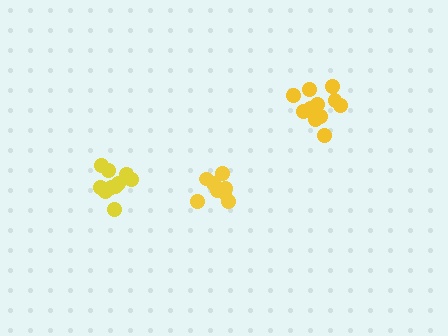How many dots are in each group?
Group 1: 8 dots, Group 2: 11 dots, Group 3: 10 dots (29 total).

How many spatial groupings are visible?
There are 3 spatial groupings.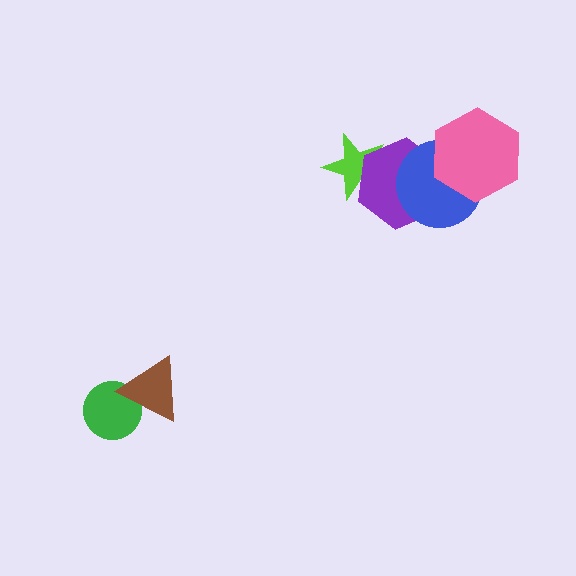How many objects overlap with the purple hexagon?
3 objects overlap with the purple hexagon.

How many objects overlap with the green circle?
1 object overlaps with the green circle.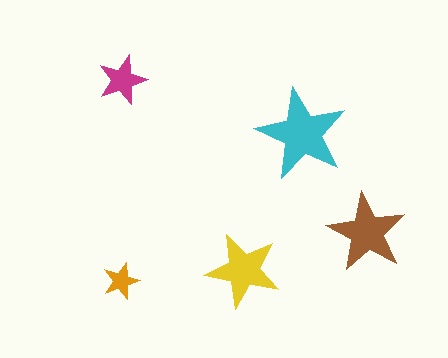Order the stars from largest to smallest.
the cyan one, the brown one, the yellow one, the magenta one, the orange one.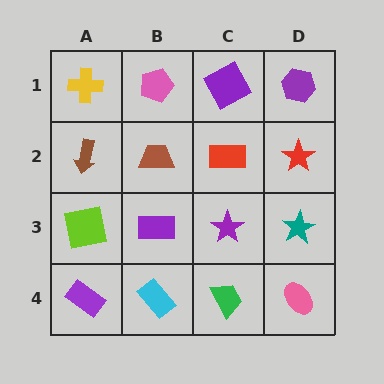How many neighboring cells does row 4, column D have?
2.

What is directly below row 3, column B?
A cyan rectangle.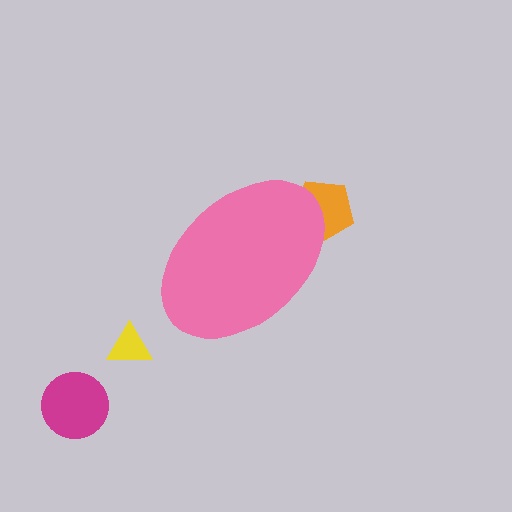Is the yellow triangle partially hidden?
No, the yellow triangle is fully visible.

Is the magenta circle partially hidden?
No, the magenta circle is fully visible.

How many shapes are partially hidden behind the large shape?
1 shape is partially hidden.